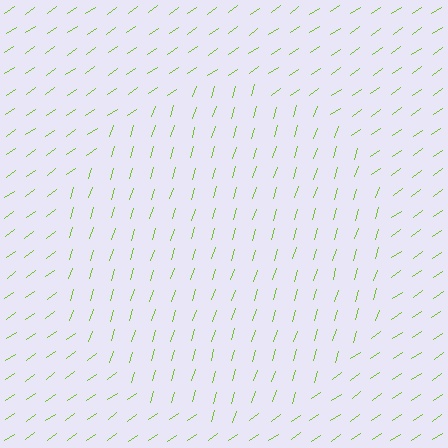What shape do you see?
I see a circle.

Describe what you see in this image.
The image is filled with small lime line segments. A circle region in the image has lines oriented differently from the surrounding lines, creating a visible texture boundary.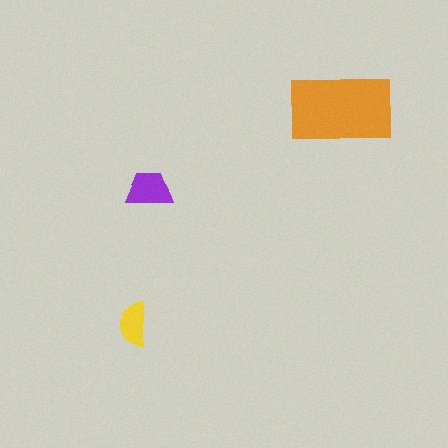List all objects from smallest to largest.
The yellow semicircle, the purple trapezoid, the orange rectangle.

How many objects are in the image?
There are 3 objects in the image.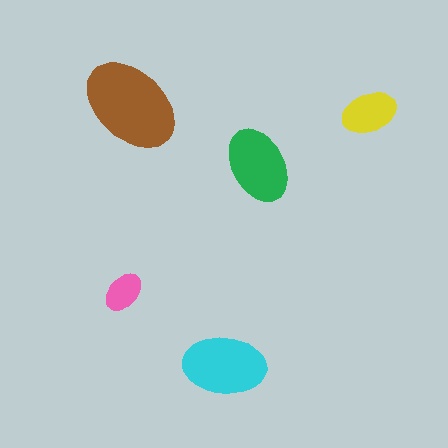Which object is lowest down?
The cyan ellipse is bottommost.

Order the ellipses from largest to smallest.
the brown one, the cyan one, the green one, the yellow one, the pink one.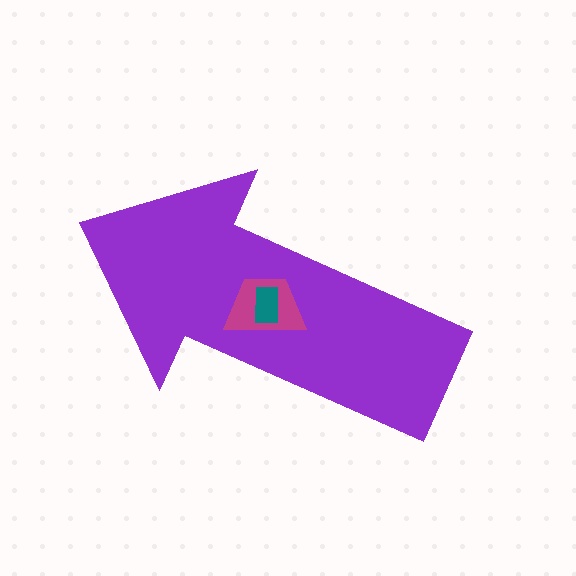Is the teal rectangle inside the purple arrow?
Yes.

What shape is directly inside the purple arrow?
The magenta trapezoid.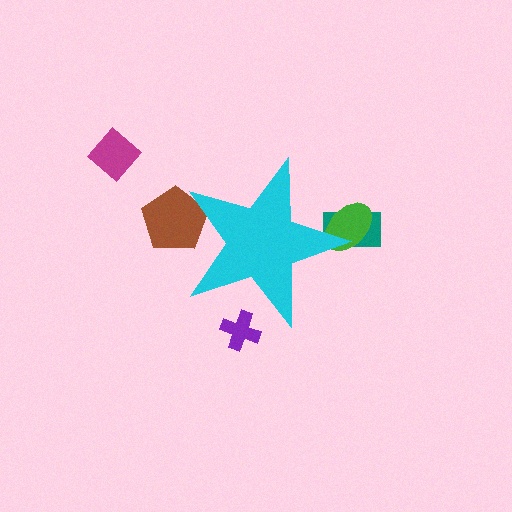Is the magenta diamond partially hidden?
No, the magenta diamond is fully visible.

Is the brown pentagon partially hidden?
Yes, the brown pentagon is partially hidden behind the cyan star.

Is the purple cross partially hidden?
Yes, the purple cross is partially hidden behind the cyan star.